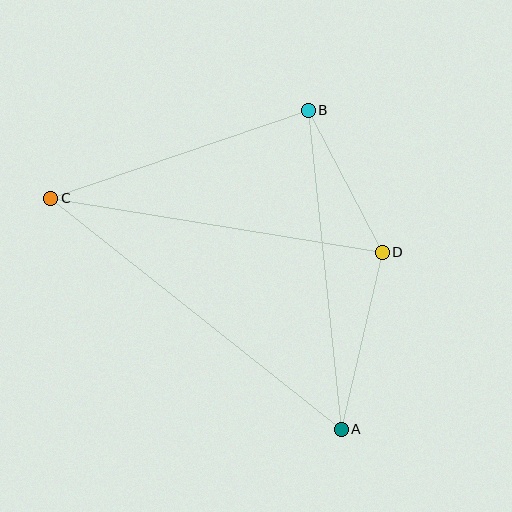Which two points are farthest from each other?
Points A and C are farthest from each other.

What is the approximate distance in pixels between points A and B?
The distance between A and B is approximately 320 pixels.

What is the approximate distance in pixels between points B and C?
The distance between B and C is approximately 272 pixels.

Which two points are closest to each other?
Points B and D are closest to each other.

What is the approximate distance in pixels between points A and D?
The distance between A and D is approximately 181 pixels.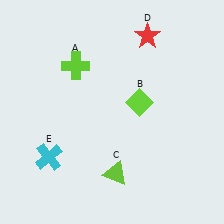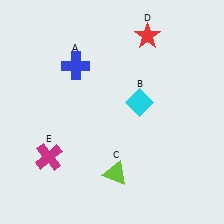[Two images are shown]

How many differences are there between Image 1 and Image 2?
There are 3 differences between the two images.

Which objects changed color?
A changed from lime to blue. B changed from lime to cyan. E changed from cyan to magenta.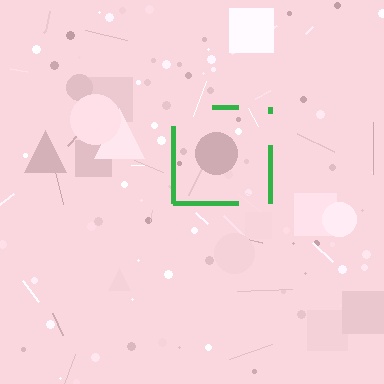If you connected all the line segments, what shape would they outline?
They would outline a square.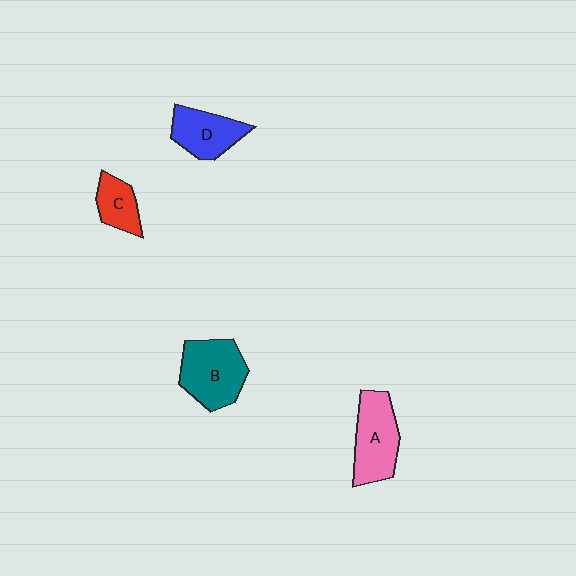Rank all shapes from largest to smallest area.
From largest to smallest: B (teal), A (pink), D (blue), C (red).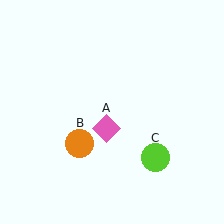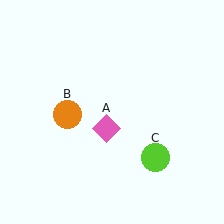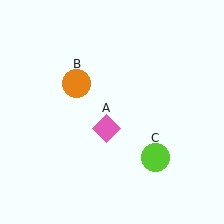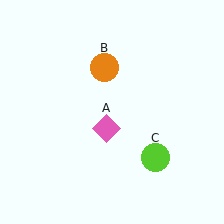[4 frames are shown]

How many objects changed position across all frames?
1 object changed position: orange circle (object B).